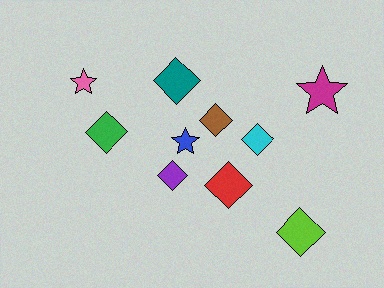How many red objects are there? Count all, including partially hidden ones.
There is 1 red object.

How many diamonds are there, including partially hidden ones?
There are 7 diamonds.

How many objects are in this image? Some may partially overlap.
There are 10 objects.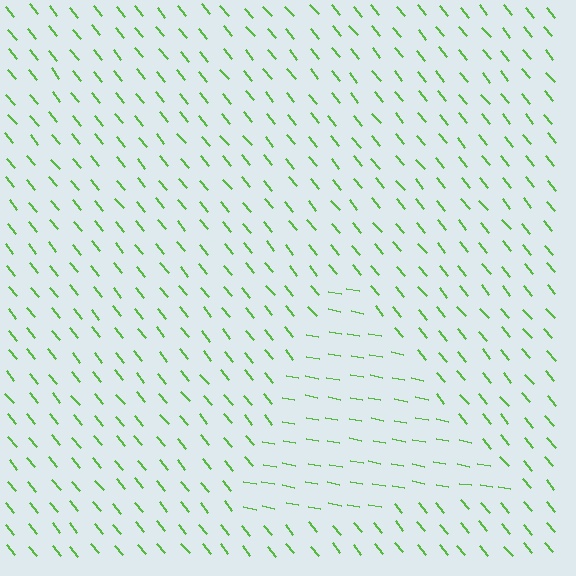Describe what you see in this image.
The image is filled with small lime line segments. A triangle region in the image has lines oriented differently from the surrounding lines, creating a visible texture boundary.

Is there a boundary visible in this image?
Yes, there is a texture boundary formed by a change in line orientation.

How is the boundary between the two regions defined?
The boundary is defined purely by a change in line orientation (approximately 40 degrees difference). All lines are the same color and thickness.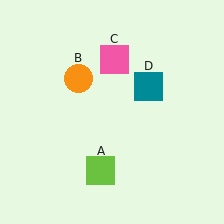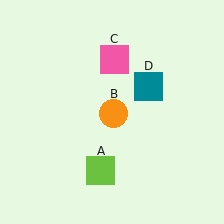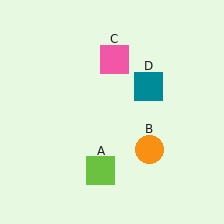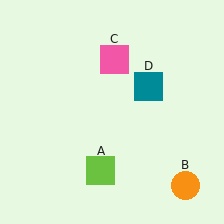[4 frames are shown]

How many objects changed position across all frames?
1 object changed position: orange circle (object B).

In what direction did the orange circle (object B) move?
The orange circle (object B) moved down and to the right.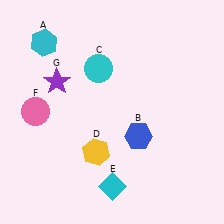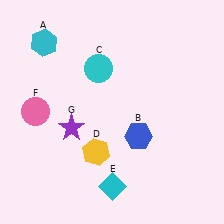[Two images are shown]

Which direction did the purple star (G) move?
The purple star (G) moved down.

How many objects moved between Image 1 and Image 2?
1 object moved between the two images.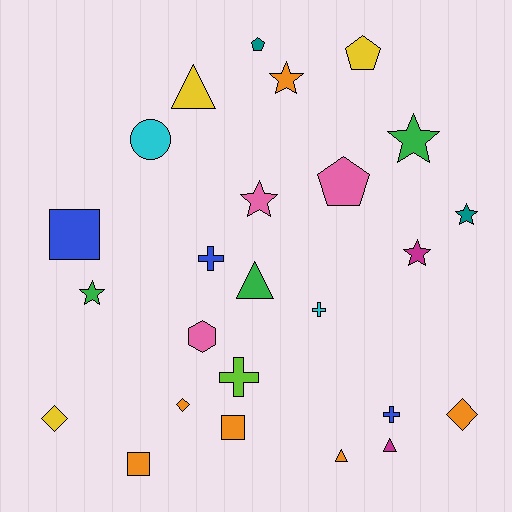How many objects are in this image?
There are 25 objects.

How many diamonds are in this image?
There are 3 diamonds.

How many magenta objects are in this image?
There are 2 magenta objects.